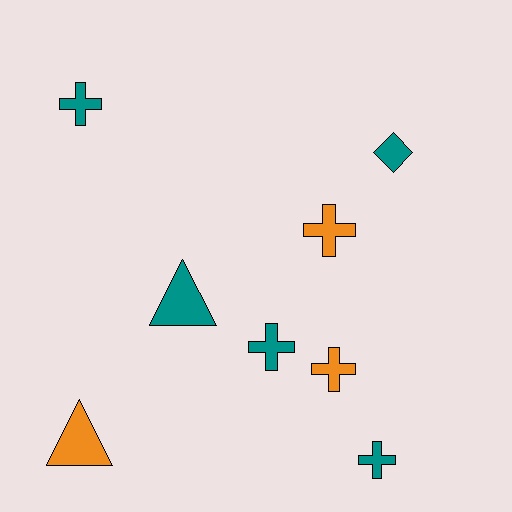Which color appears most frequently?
Teal, with 5 objects.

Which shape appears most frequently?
Cross, with 5 objects.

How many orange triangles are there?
There is 1 orange triangle.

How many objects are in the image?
There are 8 objects.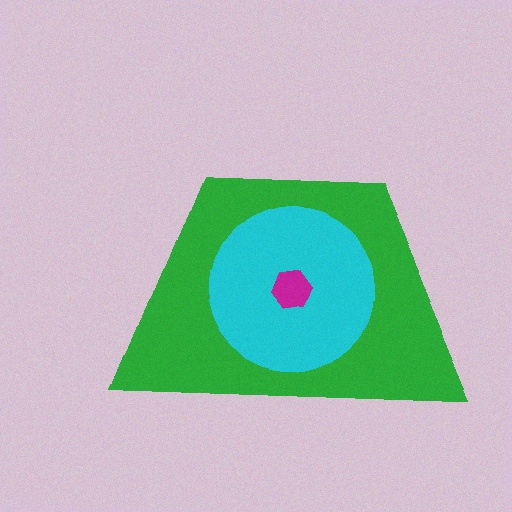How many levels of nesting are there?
3.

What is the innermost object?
The magenta hexagon.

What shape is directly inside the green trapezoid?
The cyan circle.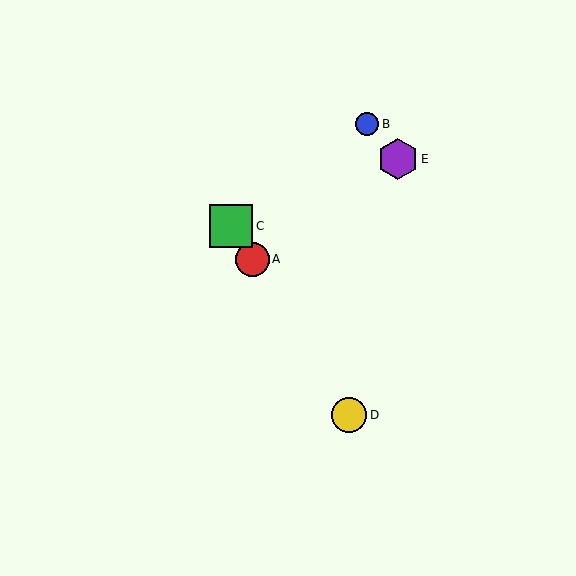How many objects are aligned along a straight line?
3 objects (A, C, D) are aligned along a straight line.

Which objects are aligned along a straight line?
Objects A, C, D are aligned along a straight line.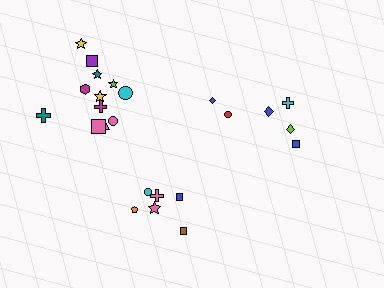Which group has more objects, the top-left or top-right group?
The top-left group.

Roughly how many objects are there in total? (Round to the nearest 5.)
Roughly 25 objects in total.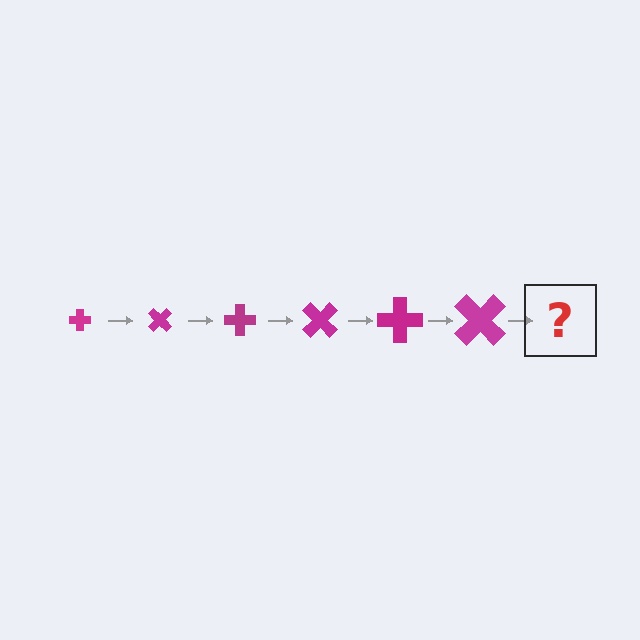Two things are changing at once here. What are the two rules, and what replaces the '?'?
The two rules are that the cross grows larger each step and it rotates 45 degrees each step. The '?' should be a cross, larger than the previous one and rotated 270 degrees from the start.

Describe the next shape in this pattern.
It should be a cross, larger than the previous one and rotated 270 degrees from the start.